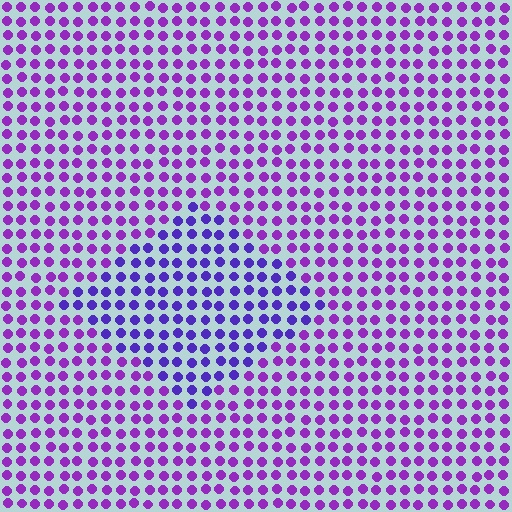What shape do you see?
I see a diamond.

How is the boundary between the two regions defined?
The boundary is defined purely by a slight shift in hue (about 29 degrees). Spacing, size, and orientation are identical on both sides.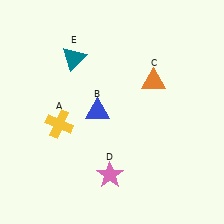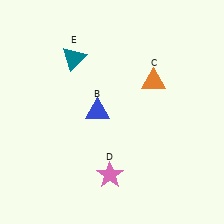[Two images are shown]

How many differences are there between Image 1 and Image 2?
There is 1 difference between the two images.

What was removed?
The yellow cross (A) was removed in Image 2.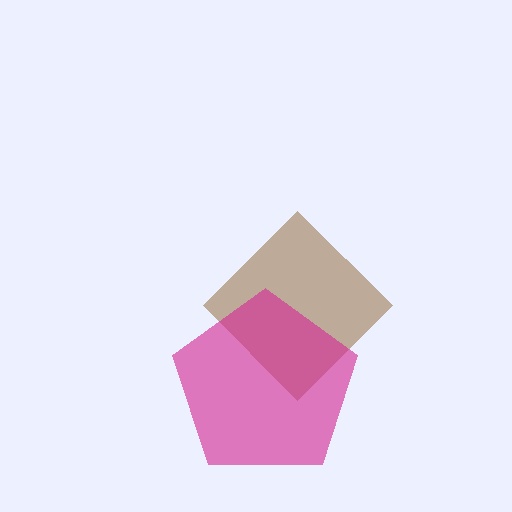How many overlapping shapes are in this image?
There are 2 overlapping shapes in the image.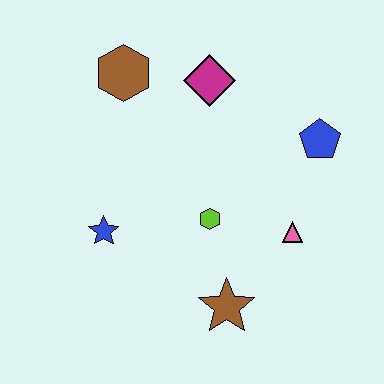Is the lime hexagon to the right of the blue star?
Yes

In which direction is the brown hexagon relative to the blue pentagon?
The brown hexagon is to the left of the blue pentagon.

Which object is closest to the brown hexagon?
The magenta diamond is closest to the brown hexagon.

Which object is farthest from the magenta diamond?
The brown star is farthest from the magenta diamond.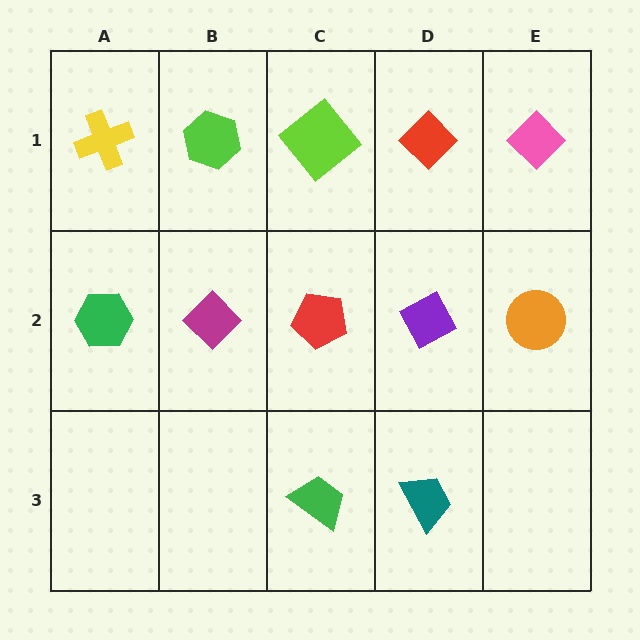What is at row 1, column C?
A lime diamond.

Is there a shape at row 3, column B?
No, that cell is empty.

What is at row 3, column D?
A teal trapezoid.